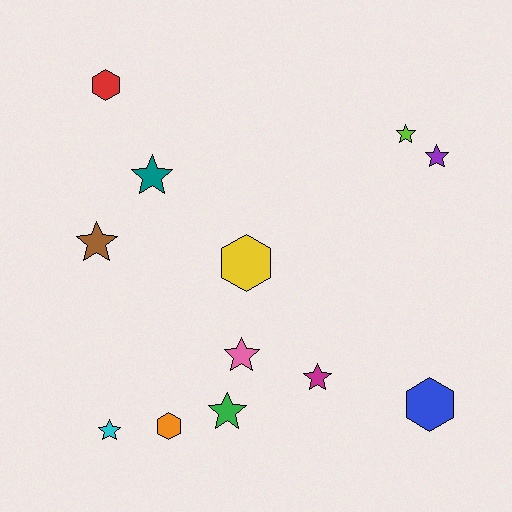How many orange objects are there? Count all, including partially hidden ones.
There is 1 orange object.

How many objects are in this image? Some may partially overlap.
There are 12 objects.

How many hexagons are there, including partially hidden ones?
There are 4 hexagons.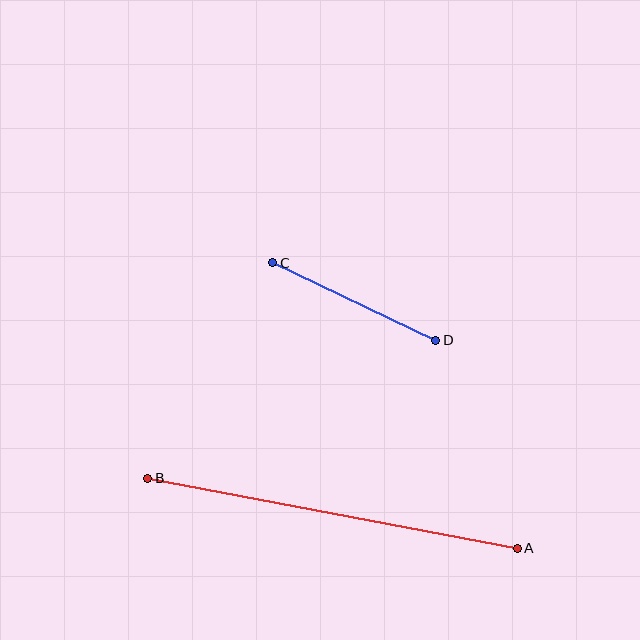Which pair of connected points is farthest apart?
Points A and B are farthest apart.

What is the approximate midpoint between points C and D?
The midpoint is at approximately (354, 301) pixels.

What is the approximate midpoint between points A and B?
The midpoint is at approximately (333, 513) pixels.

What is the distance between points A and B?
The distance is approximately 376 pixels.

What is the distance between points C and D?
The distance is approximately 180 pixels.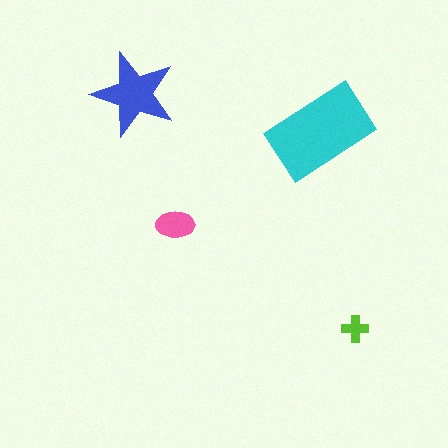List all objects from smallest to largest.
The lime cross, the pink ellipse, the blue star, the cyan rectangle.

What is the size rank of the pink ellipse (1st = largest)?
3rd.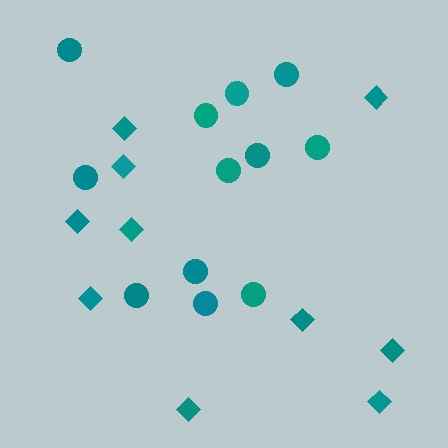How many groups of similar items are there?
There are 2 groups: one group of diamonds (10) and one group of circles (12).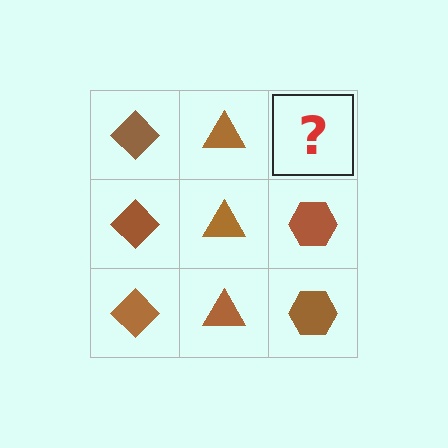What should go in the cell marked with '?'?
The missing cell should contain a brown hexagon.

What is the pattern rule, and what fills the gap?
The rule is that each column has a consistent shape. The gap should be filled with a brown hexagon.